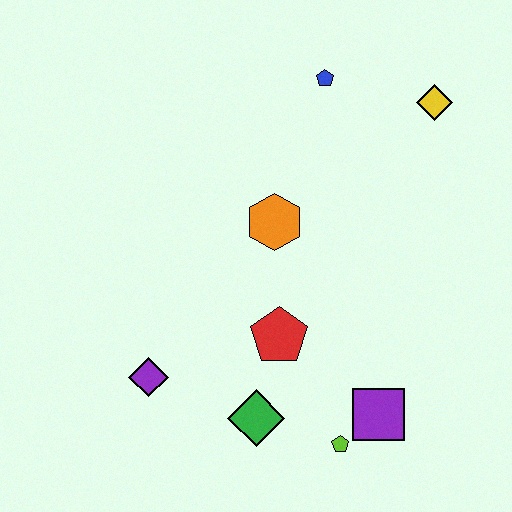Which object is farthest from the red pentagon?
The yellow diamond is farthest from the red pentagon.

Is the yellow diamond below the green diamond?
No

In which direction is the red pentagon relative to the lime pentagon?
The red pentagon is above the lime pentagon.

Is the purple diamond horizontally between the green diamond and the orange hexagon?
No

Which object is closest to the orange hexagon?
The red pentagon is closest to the orange hexagon.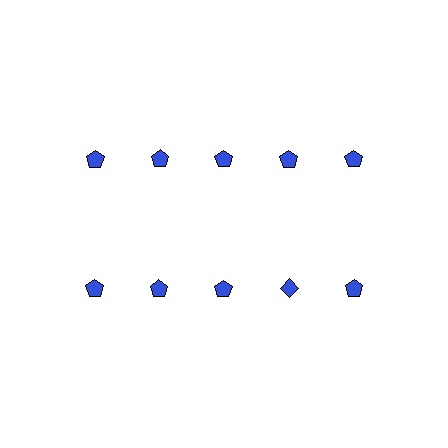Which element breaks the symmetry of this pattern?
The blue diamond in the second row, second from right column breaks the symmetry. All other shapes are blue pentagons.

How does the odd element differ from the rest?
It has a different shape: diamond instead of pentagon.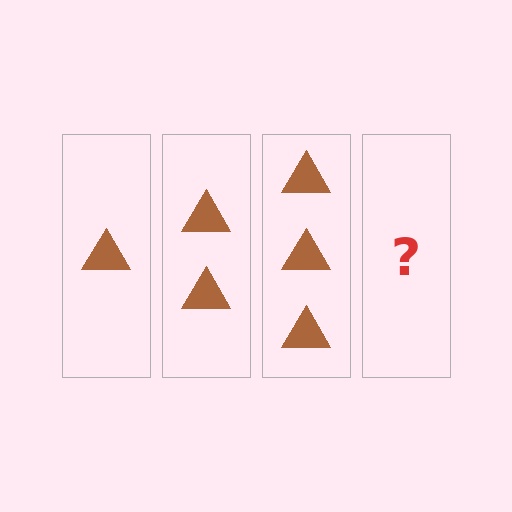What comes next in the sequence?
The next element should be 4 triangles.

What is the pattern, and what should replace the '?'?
The pattern is that each step adds one more triangle. The '?' should be 4 triangles.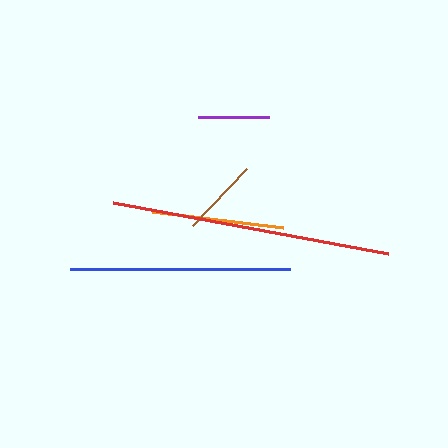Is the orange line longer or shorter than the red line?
The red line is longer than the orange line.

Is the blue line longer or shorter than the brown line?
The blue line is longer than the brown line.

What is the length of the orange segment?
The orange segment is approximately 132 pixels long.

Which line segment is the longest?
The red line is the longest at approximately 280 pixels.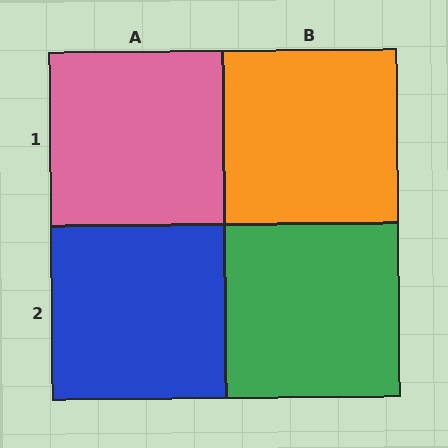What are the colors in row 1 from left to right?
Pink, orange.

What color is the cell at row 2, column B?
Green.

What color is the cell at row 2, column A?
Blue.